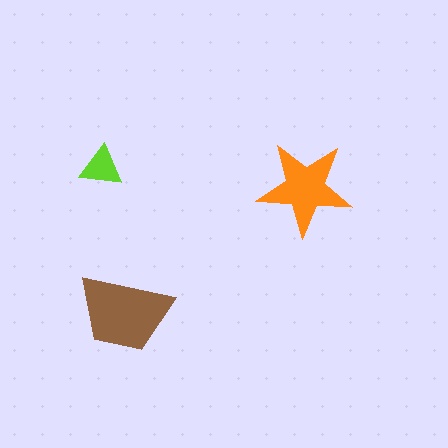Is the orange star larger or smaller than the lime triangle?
Larger.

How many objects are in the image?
There are 3 objects in the image.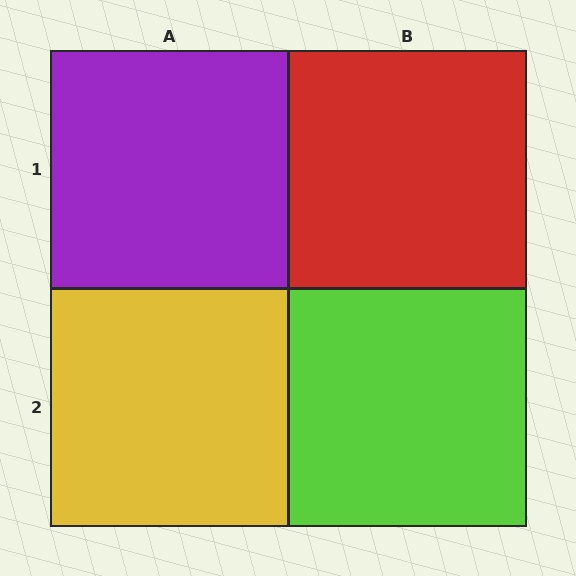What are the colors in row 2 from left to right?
Yellow, lime.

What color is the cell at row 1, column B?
Red.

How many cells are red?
1 cell is red.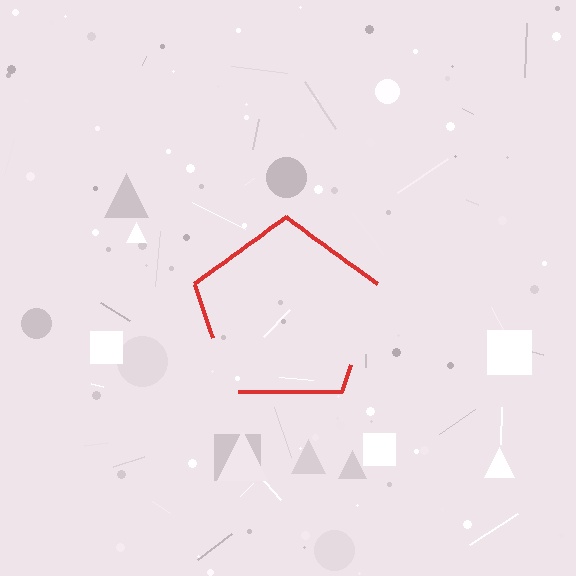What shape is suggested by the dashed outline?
The dashed outline suggests a pentagon.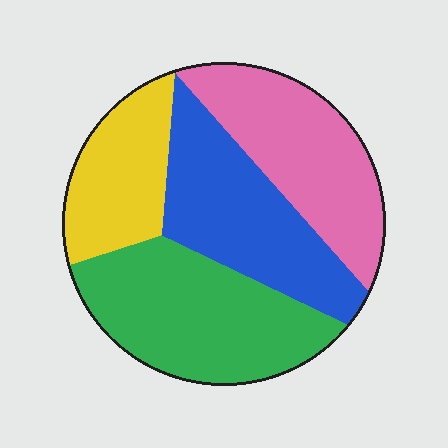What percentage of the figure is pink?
Pink covers roughly 25% of the figure.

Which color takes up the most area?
Green, at roughly 30%.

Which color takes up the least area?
Yellow, at roughly 20%.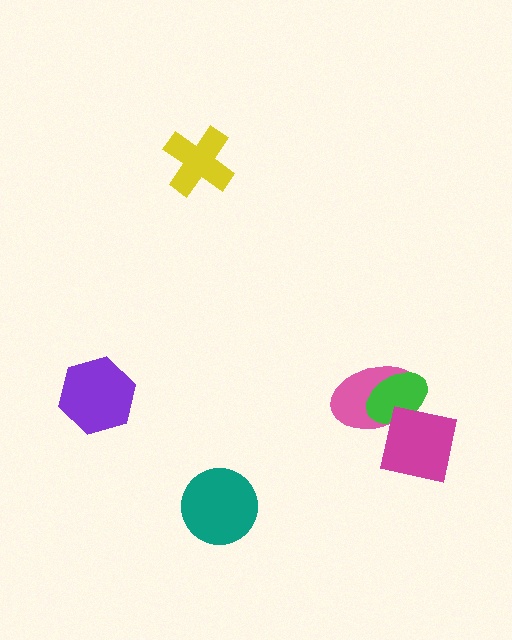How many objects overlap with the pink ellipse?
2 objects overlap with the pink ellipse.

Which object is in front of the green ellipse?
The magenta square is in front of the green ellipse.